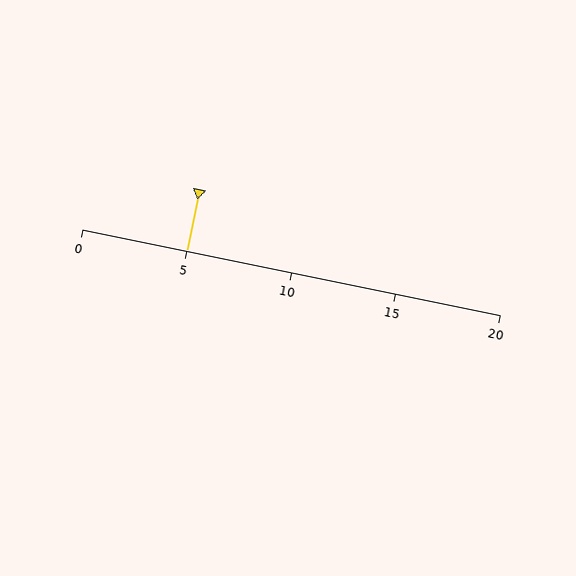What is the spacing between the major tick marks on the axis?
The major ticks are spaced 5 apart.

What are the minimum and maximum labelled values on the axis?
The axis runs from 0 to 20.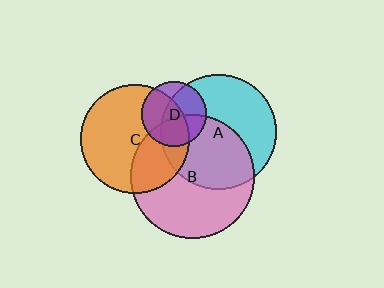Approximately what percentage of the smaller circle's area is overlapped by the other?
Approximately 35%.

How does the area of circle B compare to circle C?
Approximately 1.3 times.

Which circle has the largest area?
Circle B (pink).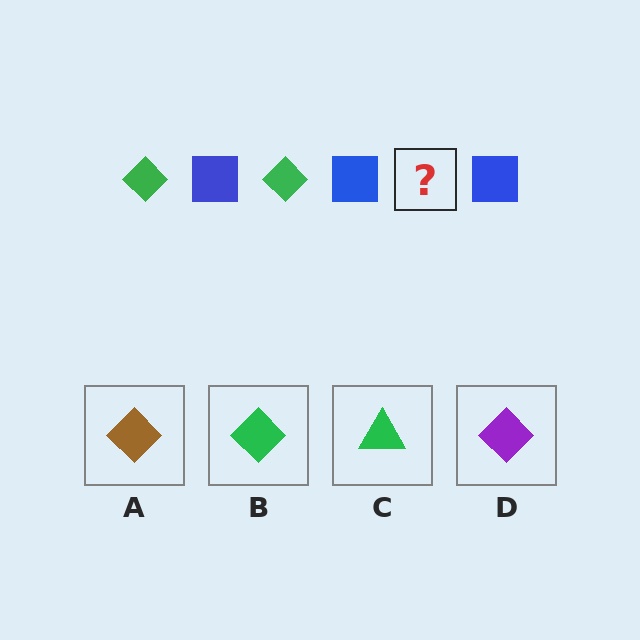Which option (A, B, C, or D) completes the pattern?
B.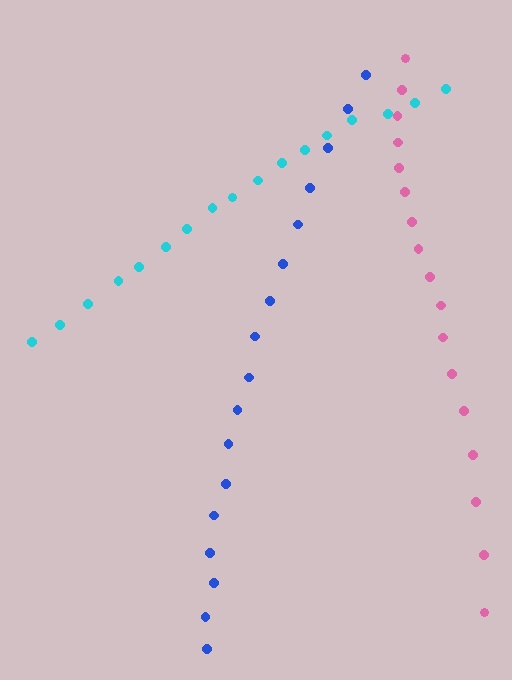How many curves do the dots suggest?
There are 3 distinct paths.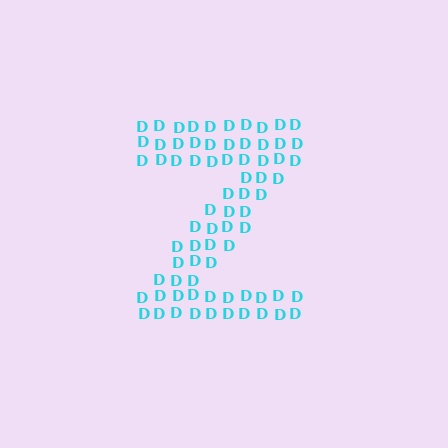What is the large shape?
The large shape is the letter Z.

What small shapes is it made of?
It is made of small letter D's.